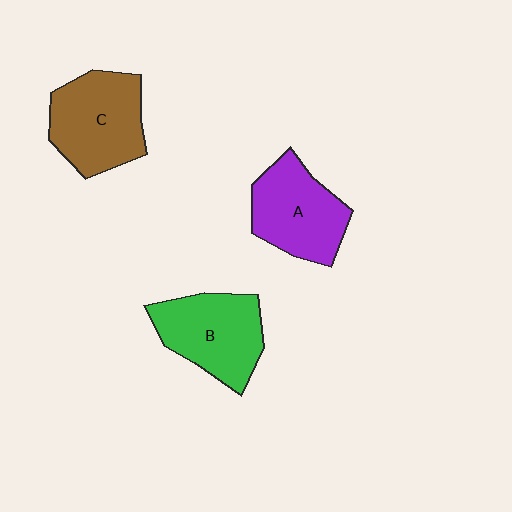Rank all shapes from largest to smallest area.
From largest to smallest: C (brown), B (green), A (purple).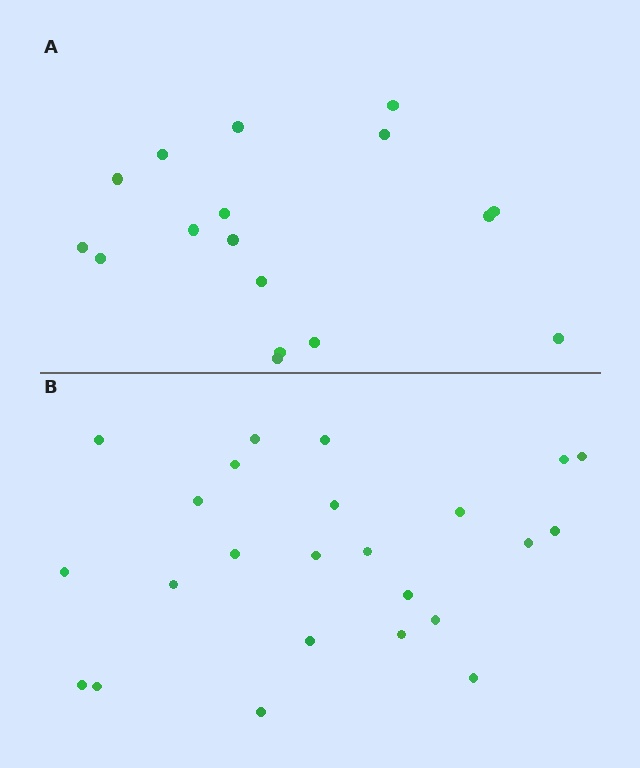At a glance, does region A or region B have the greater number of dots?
Region B (the bottom region) has more dots.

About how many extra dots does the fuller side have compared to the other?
Region B has roughly 8 or so more dots than region A.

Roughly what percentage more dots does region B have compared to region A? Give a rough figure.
About 40% more.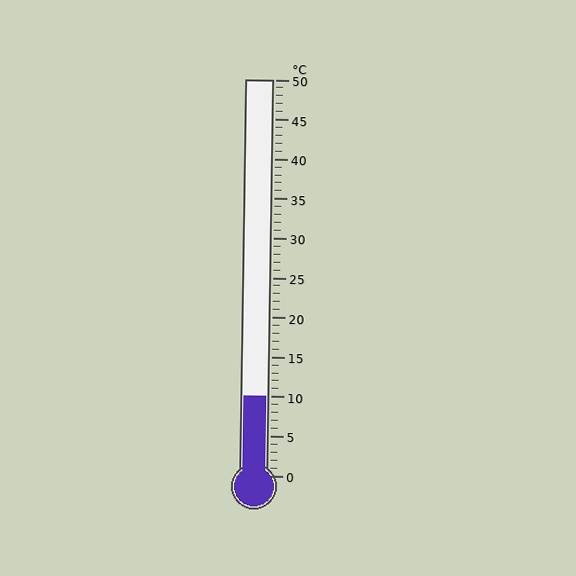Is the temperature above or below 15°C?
The temperature is below 15°C.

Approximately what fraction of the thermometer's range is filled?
The thermometer is filled to approximately 20% of its range.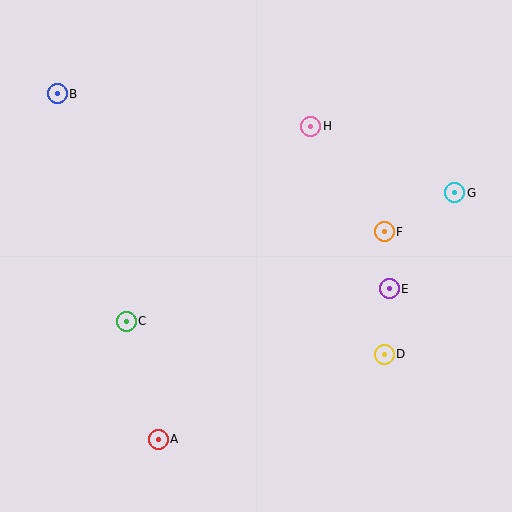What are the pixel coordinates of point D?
Point D is at (384, 354).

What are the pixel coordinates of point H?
Point H is at (311, 126).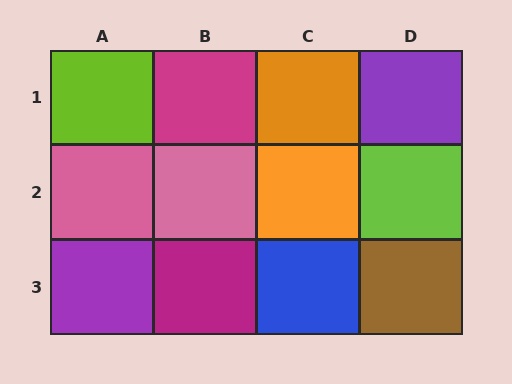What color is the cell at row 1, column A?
Lime.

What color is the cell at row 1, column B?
Magenta.